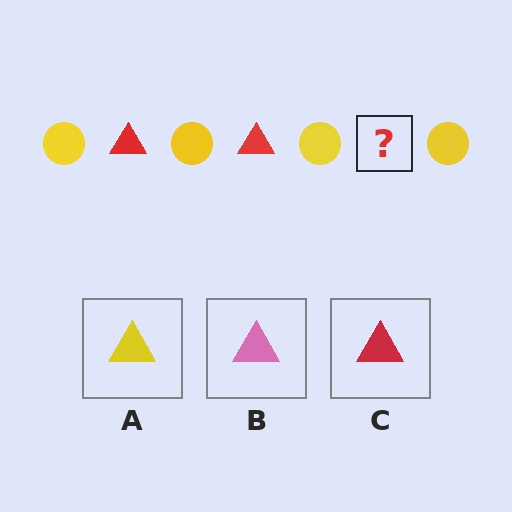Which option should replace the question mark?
Option C.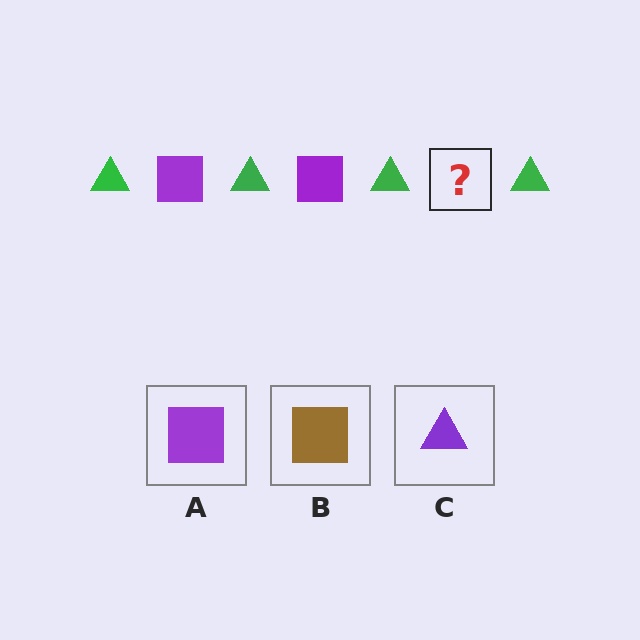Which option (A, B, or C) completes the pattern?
A.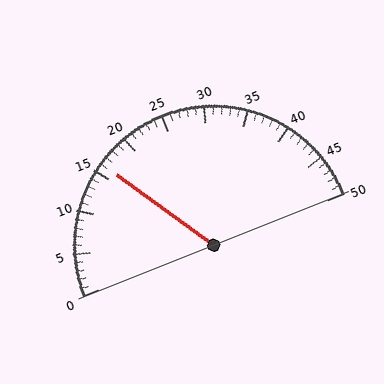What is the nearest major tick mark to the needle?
The nearest major tick mark is 15.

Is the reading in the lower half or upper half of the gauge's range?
The reading is in the lower half of the range (0 to 50).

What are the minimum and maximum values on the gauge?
The gauge ranges from 0 to 50.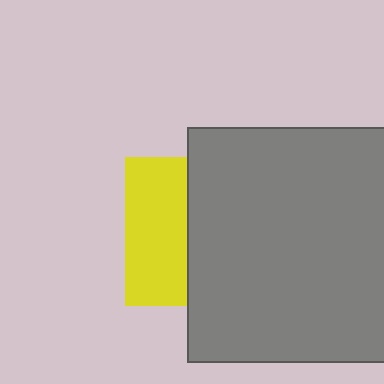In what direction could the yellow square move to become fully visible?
The yellow square could move left. That would shift it out from behind the gray rectangle entirely.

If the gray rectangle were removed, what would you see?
You would see the complete yellow square.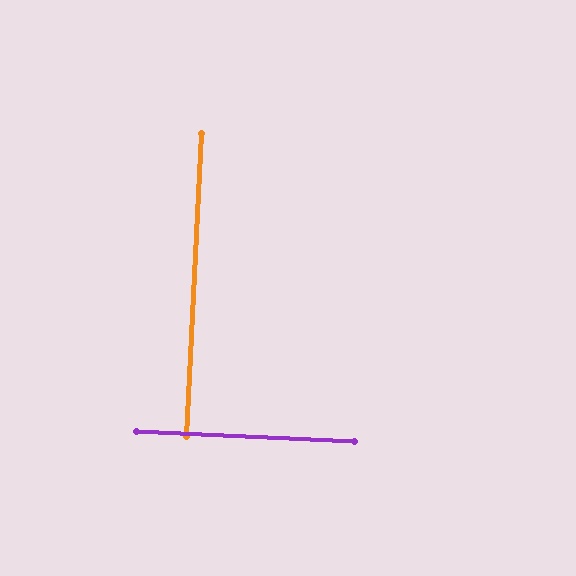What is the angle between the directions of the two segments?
Approximately 90 degrees.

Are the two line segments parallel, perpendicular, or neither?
Perpendicular — they meet at approximately 90°.